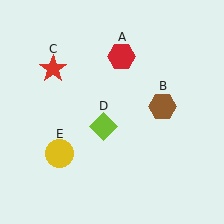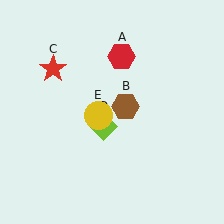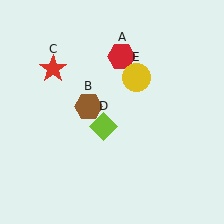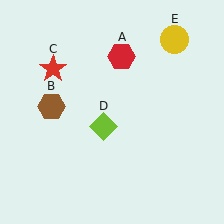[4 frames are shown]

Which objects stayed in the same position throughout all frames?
Red hexagon (object A) and red star (object C) and lime diamond (object D) remained stationary.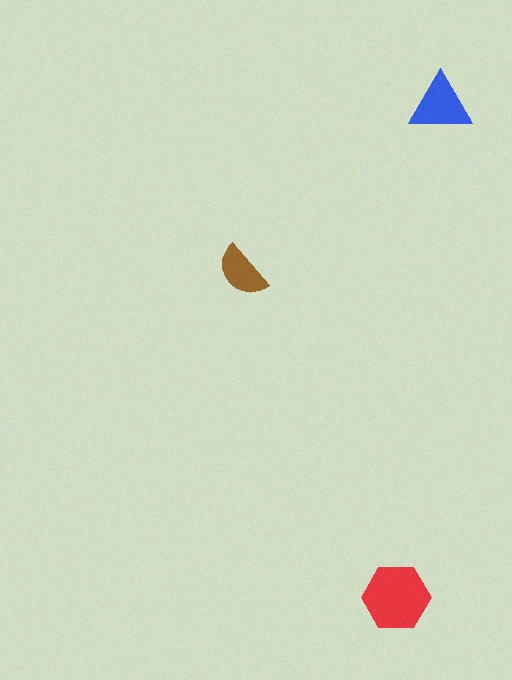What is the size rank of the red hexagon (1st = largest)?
1st.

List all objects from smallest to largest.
The brown semicircle, the blue triangle, the red hexagon.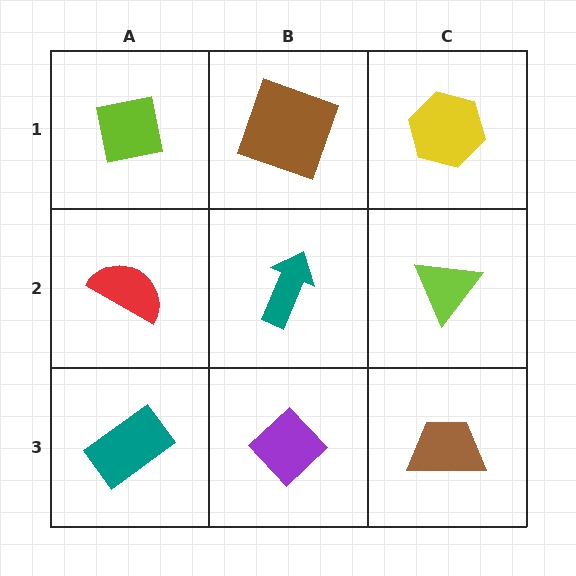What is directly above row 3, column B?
A teal arrow.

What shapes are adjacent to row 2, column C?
A yellow hexagon (row 1, column C), a brown trapezoid (row 3, column C), a teal arrow (row 2, column B).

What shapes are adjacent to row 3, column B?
A teal arrow (row 2, column B), a teal rectangle (row 3, column A), a brown trapezoid (row 3, column C).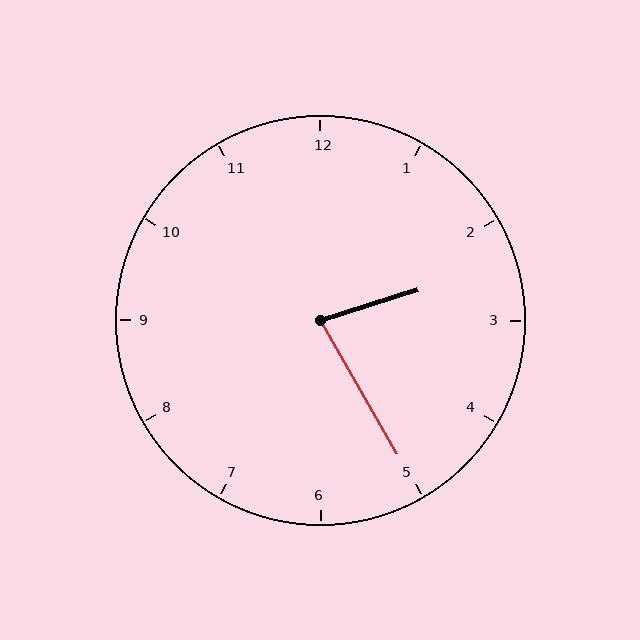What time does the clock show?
2:25.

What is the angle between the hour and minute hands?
Approximately 78 degrees.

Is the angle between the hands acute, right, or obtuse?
It is acute.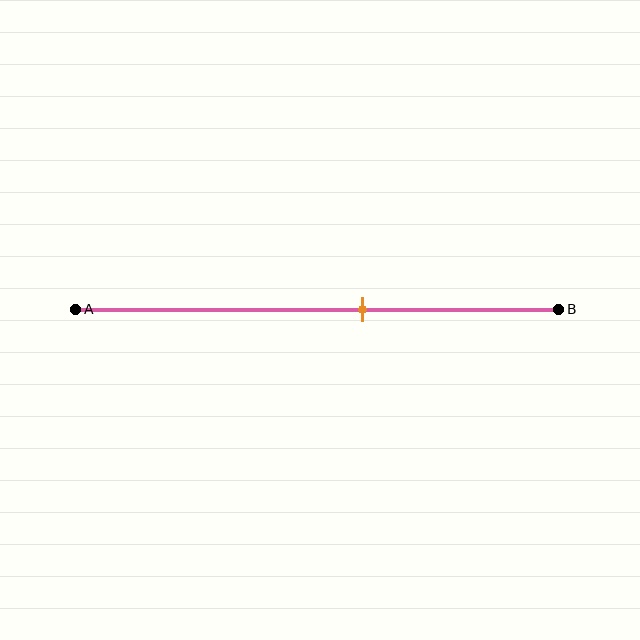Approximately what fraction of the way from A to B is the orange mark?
The orange mark is approximately 60% of the way from A to B.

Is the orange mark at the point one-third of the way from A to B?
No, the mark is at about 60% from A, not at the 33% one-third point.